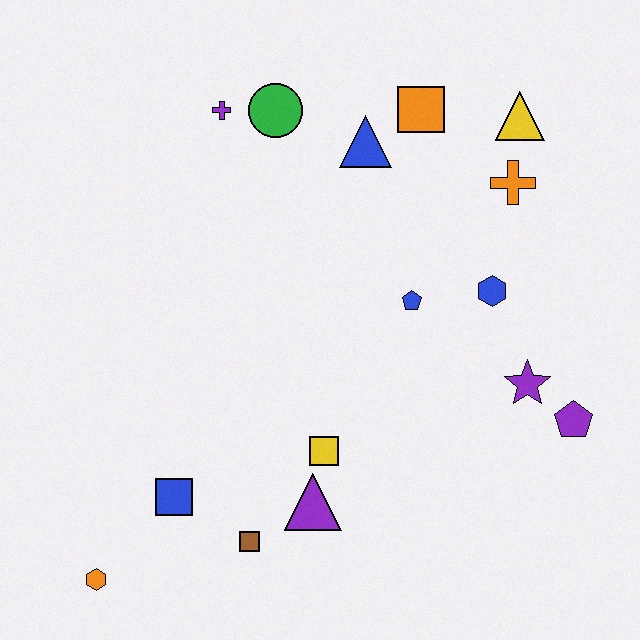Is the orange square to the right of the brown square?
Yes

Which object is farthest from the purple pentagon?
The orange hexagon is farthest from the purple pentagon.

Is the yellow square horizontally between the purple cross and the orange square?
Yes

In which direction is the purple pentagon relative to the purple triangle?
The purple pentagon is to the right of the purple triangle.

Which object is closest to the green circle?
The purple cross is closest to the green circle.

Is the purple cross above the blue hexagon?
Yes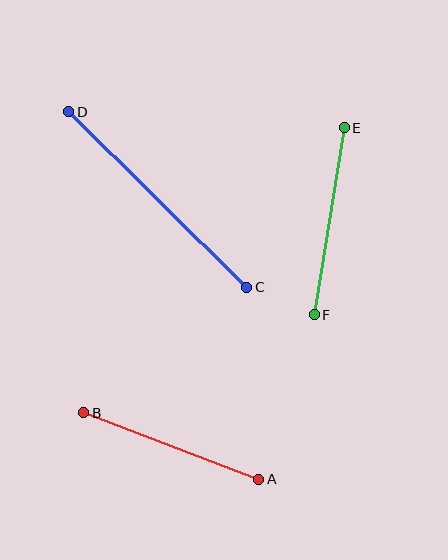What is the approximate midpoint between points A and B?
The midpoint is at approximately (171, 446) pixels.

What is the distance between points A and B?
The distance is approximately 187 pixels.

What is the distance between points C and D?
The distance is approximately 250 pixels.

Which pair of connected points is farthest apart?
Points C and D are farthest apart.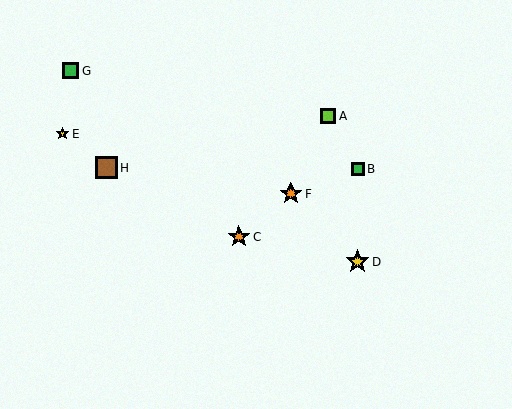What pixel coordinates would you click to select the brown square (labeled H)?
Click at (106, 168) to select the brown square H.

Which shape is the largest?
The yellow star (labeled D) is the largest.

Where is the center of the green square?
The center of the green square is at (358, 169).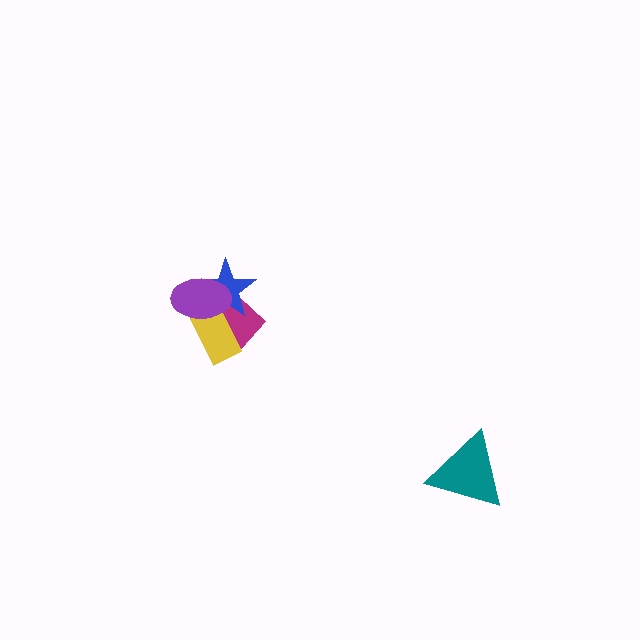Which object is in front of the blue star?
The purple ellipse is in front of the blue star.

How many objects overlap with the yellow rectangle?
3 objects overlap with the yellow rectangle.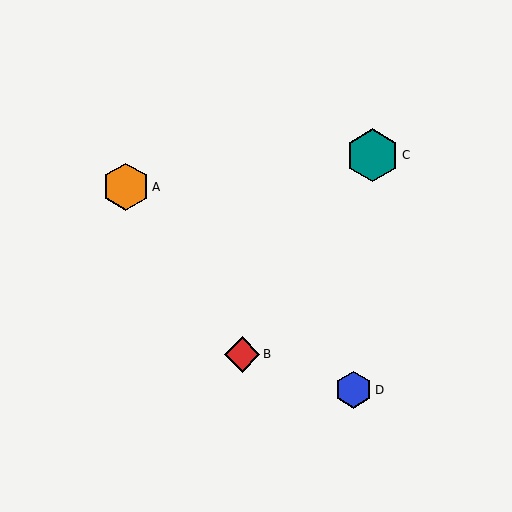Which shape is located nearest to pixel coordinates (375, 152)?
The teal hexagon (labeled C) at (372, 155) is nearest to that location.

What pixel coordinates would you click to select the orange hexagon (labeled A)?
Click at (126, 187) to select the orange hexagon A.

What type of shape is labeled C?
Shape C is a teal hexagon.